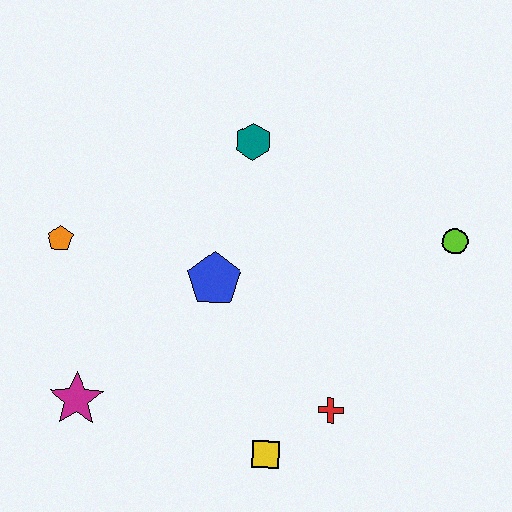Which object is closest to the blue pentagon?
The teal hexagon is closest to the blue pentagon.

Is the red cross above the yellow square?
Yes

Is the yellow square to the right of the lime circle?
No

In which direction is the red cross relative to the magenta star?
The red cross is to the right of the magenta star.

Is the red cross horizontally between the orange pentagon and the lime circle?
Yes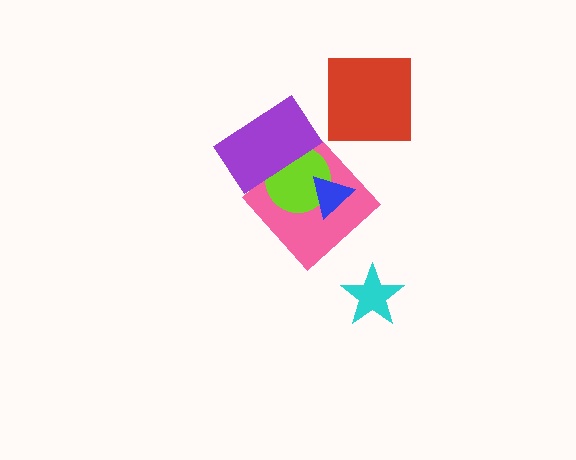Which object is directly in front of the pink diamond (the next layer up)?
The lime circle is directly in front of the pink diamond.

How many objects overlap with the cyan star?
0 objects overlap with the cyan star.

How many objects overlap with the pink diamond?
3 objects overlap with the pink diamond.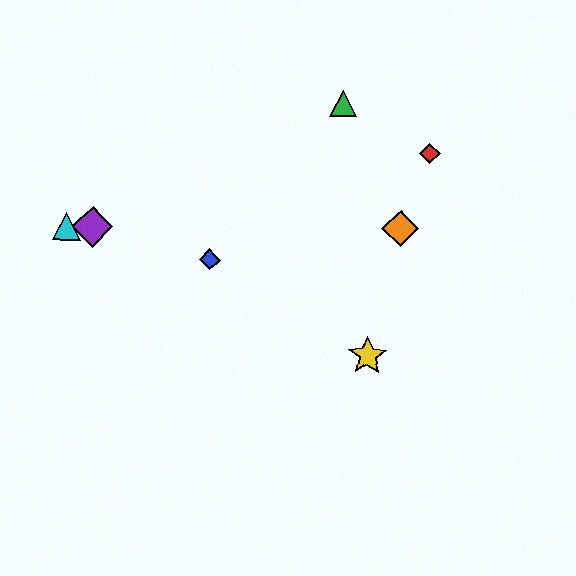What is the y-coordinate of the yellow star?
The yellow star is at y≈356.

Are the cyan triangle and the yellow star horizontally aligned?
No, the cyan triangle is at y≈226 and the yellow star is at y≈356.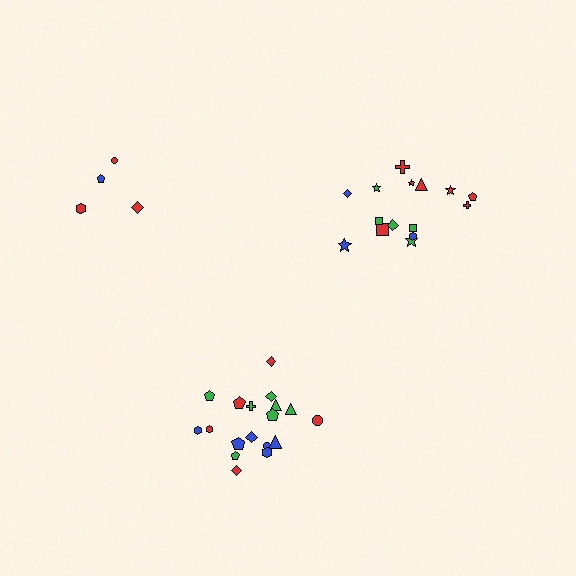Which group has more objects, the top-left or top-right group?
The top-right group.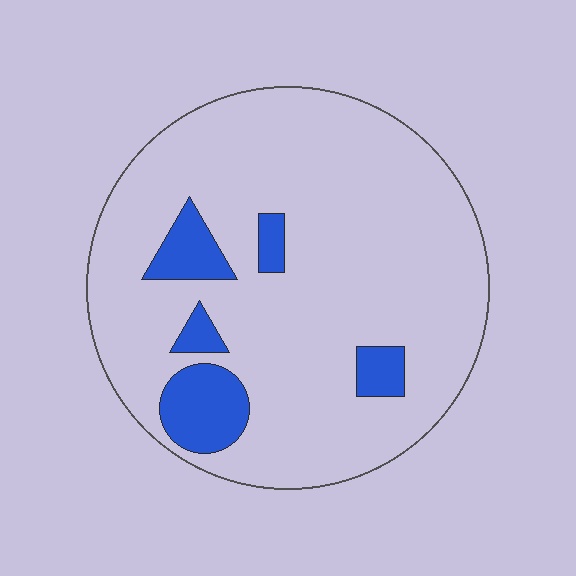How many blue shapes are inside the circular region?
5.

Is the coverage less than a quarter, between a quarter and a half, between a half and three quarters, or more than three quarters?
Less than a quarter.